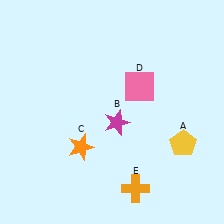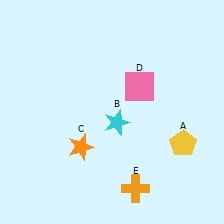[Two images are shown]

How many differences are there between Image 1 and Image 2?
There is 1 difference between the two images.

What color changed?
The star (B) changed from magenta in Image 1 to cyan in Image 2.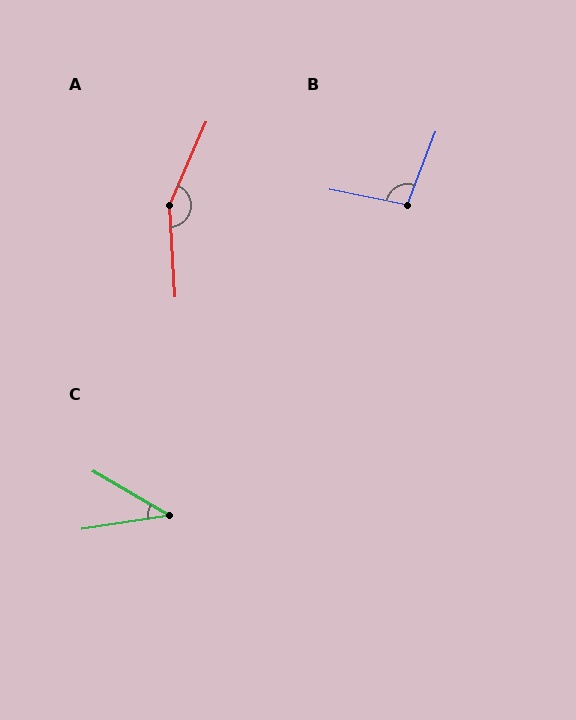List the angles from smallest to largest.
C (39°), B (100°), A (153°).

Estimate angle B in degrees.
Approximately 100 degrees.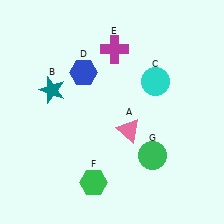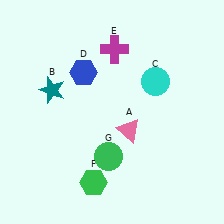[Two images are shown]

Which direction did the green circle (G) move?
The green circle (G) moved left.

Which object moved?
The green circle (G) moved left.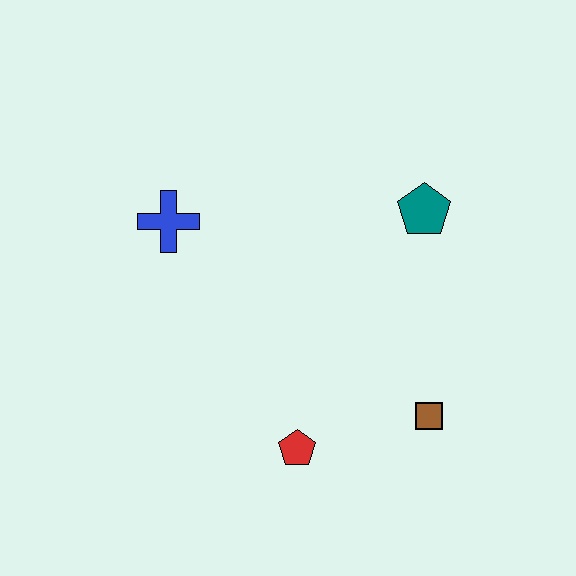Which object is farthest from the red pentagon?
The teal pentagon is farthest from the red pentagon.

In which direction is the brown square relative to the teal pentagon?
The brown square is below the teal pentagon.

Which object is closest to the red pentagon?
The brown square is closest to the red pentagon.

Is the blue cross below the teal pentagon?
Yes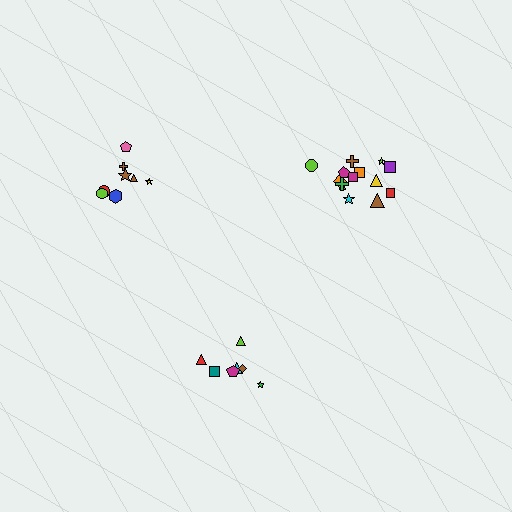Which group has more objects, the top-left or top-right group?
The top-right group.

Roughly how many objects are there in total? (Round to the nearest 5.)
Roughly 30 objects in total.